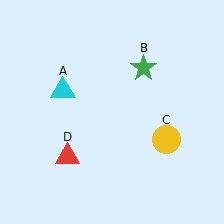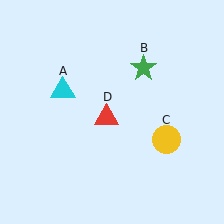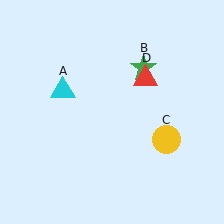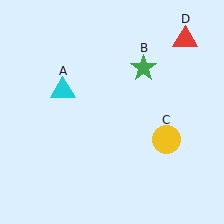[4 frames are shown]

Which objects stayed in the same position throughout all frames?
Cyan triangle (object A) and green star (object B) and yellow circle (object C) remained stationary.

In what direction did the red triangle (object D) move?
The red triangle (object D) moved up and to the right.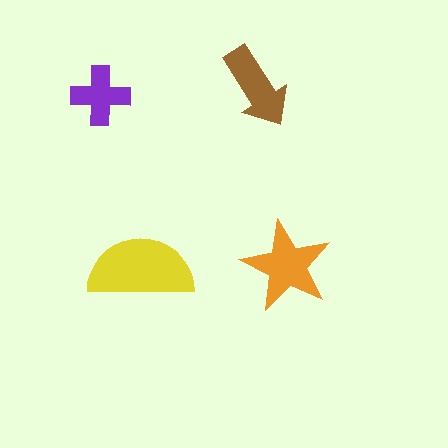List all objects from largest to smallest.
The yellow semicircle, the orange star, the brown arrow, the purple cross.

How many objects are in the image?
There are 4 objects in the image.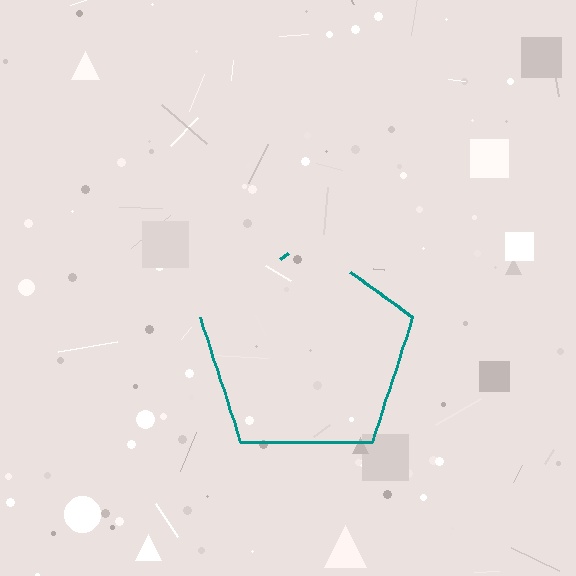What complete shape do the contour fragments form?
The contour fragments form a pentagon.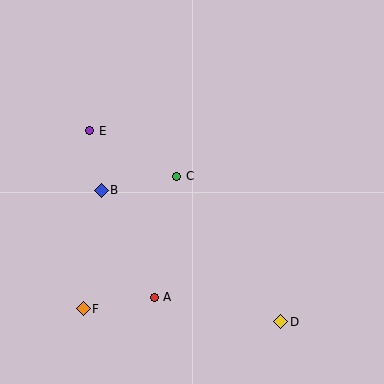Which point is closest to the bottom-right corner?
Point D is closest to the bottom-right corner.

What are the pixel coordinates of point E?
Point E is at (90, 131).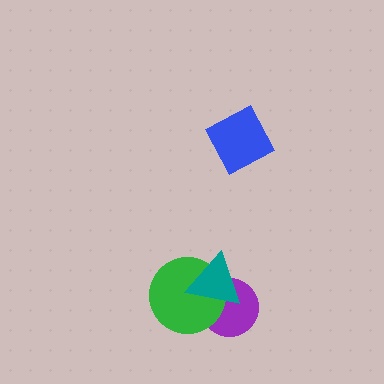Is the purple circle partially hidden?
Yes, it is partially covered by another shape.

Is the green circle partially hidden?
Yes, it is partially covered by another shape.